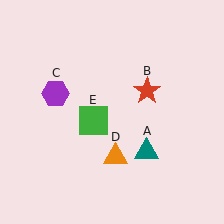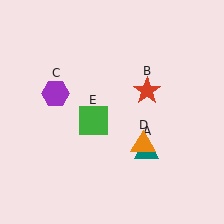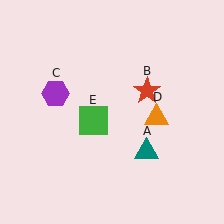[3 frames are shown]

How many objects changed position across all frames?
1 object changed position: orange triangle (object D).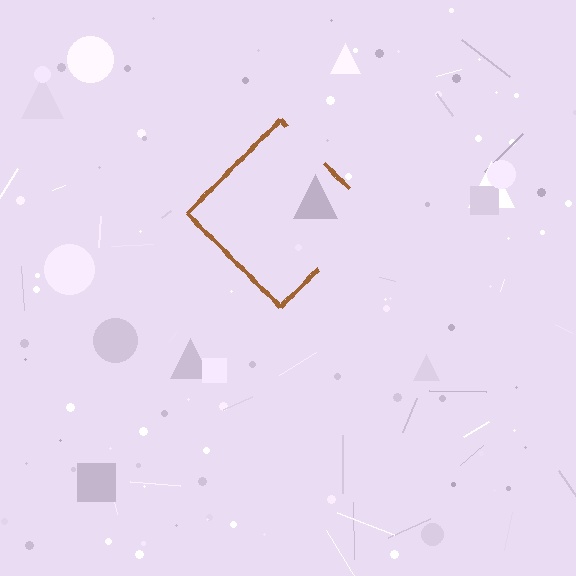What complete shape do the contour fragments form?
The contour fragments form a diamond.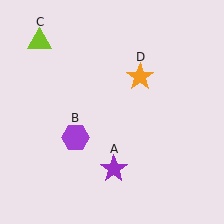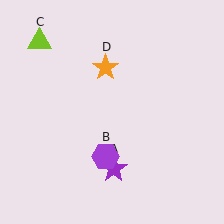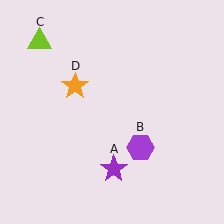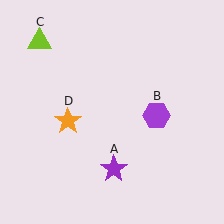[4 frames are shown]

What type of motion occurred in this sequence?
The purple hexagon (object B), orange star (object D) rotated counterclockwise around the center of the scene.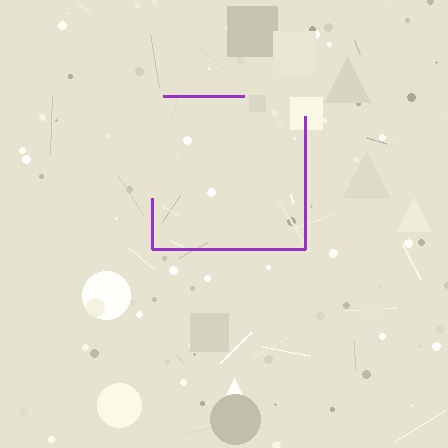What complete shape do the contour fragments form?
The contour fragments form a square.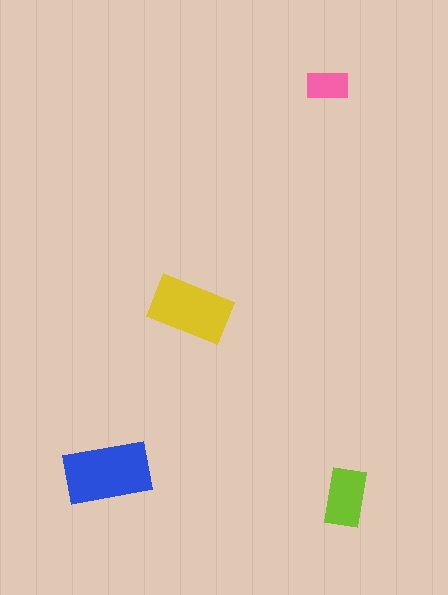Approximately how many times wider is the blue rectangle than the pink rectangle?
About 2 times wider.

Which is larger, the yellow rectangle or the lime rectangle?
The yellow one.